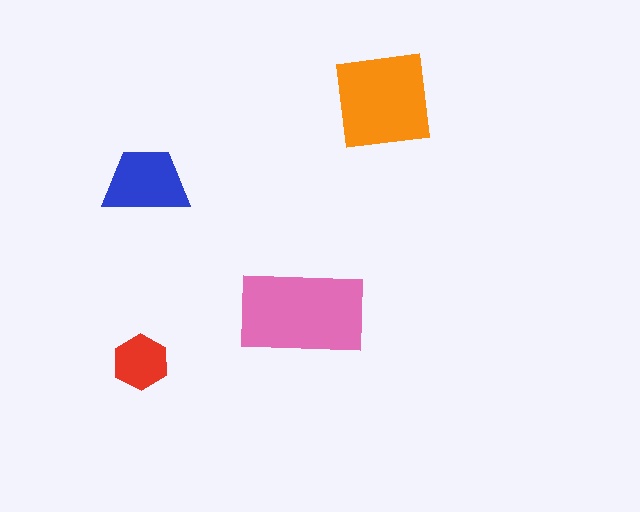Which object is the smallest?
The red hexagon.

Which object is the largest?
The pink rectangle.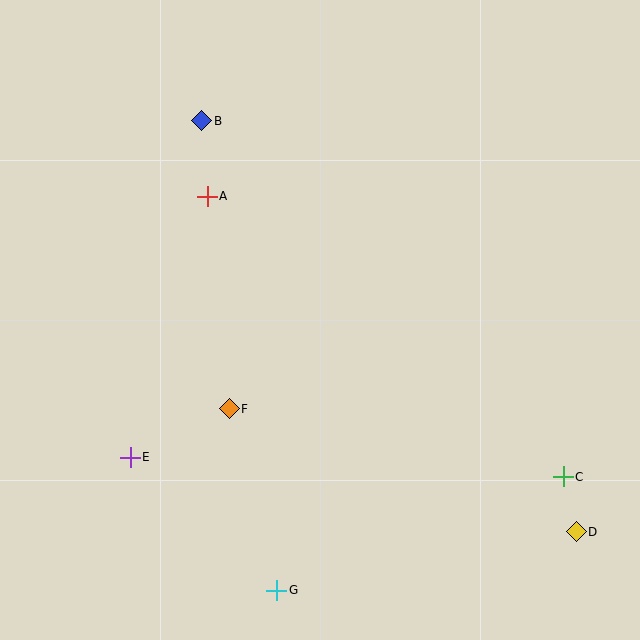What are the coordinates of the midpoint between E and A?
The midpoint between E and A is at (169, 327).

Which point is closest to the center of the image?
Point F at (229, 409) is closest to the center.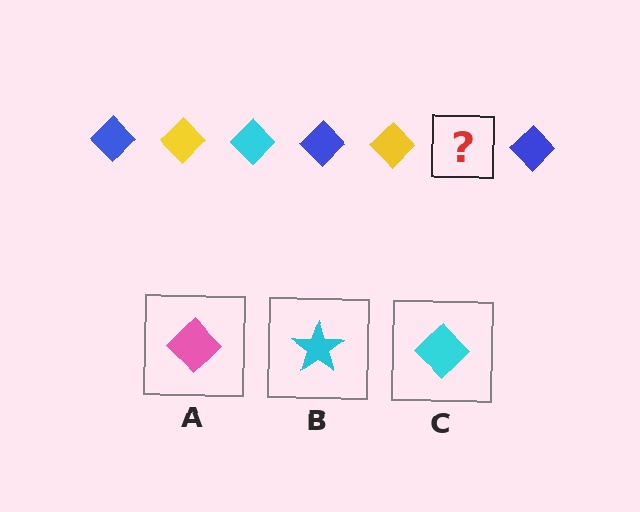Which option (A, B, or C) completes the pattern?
C.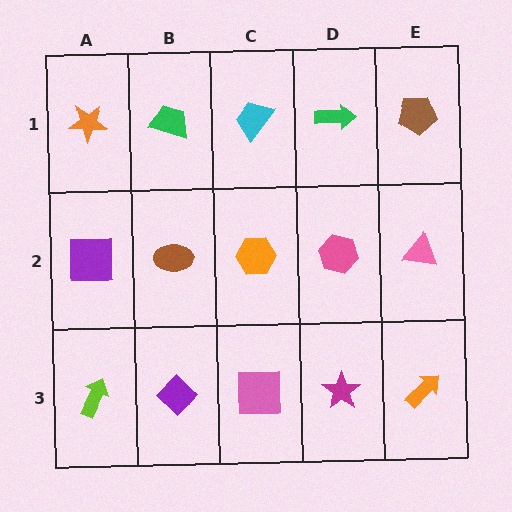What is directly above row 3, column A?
A purple square.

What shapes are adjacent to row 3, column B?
A brown ellipse (row 2, column B), a lime arrow (row 3, column A), a pink square (row 3, column C).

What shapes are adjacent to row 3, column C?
An orange hexagon (row 2, column C), a purple diamond (row 3, column B), a magenta star (row 3, column D).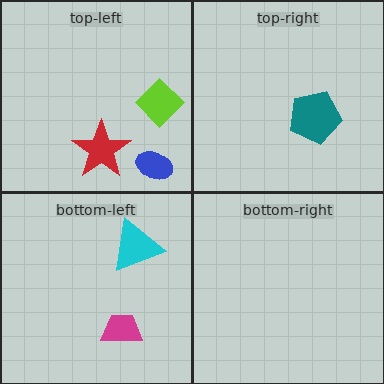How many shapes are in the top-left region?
3.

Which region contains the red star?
The top-left region.